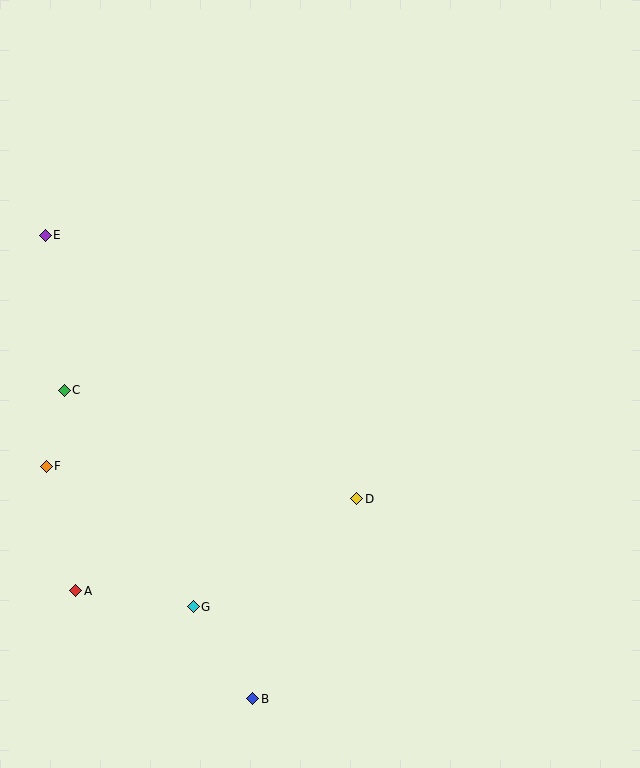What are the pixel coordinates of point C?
Point C is at (64, 390).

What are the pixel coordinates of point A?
Point A is at (76, 591).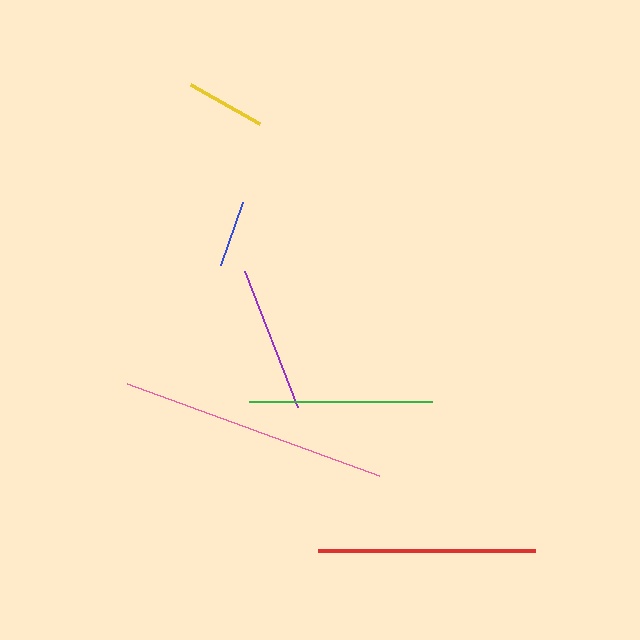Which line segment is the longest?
The pink line is the longest at approximately 268 pixels.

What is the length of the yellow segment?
The yellow segment is approximately 79 pixels long.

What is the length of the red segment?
The red segment is approximately 217 pixels long.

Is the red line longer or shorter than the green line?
The red line is longer than the green line.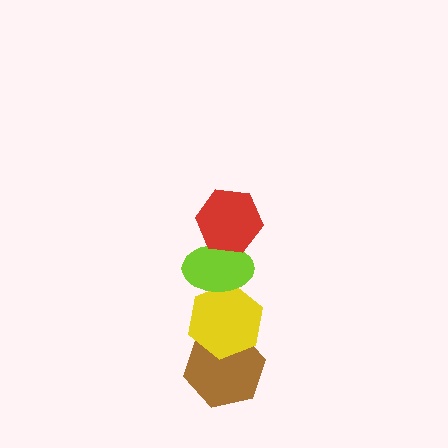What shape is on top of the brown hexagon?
The yellow hexagon is on top of the brown hexagon.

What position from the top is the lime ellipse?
The lime ellipse is 2nd from the top.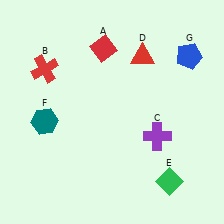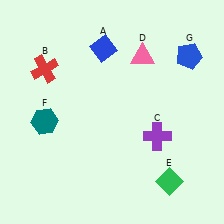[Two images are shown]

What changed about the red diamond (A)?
In Image 1, A is red. In Image 2, it changed to blue.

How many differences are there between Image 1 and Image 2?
There are 2 differences between the two images.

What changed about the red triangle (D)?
In Image 1, D is red. In Image 2, it changed to pink.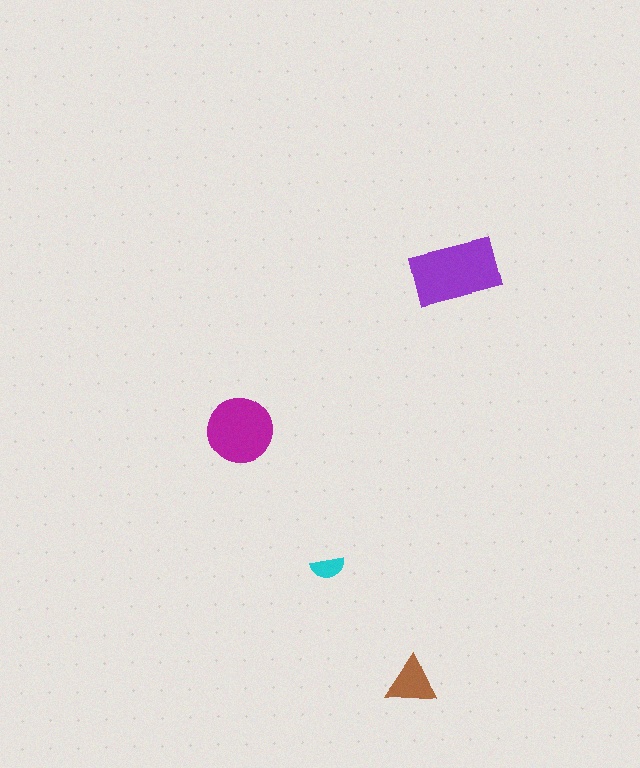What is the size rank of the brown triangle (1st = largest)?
3rd.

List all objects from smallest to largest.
The cyan semicircle, the brown triangle, the magenta circle, the purple rectangle.